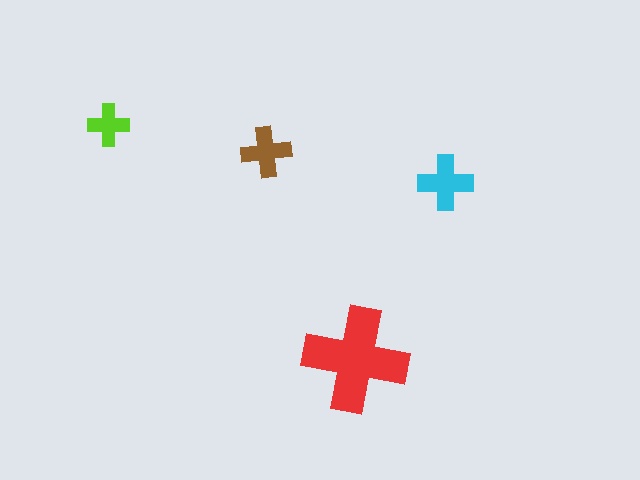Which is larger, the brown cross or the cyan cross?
The cyan one.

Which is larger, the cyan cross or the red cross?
The red one.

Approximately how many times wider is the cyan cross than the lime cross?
About 1.5 times wider.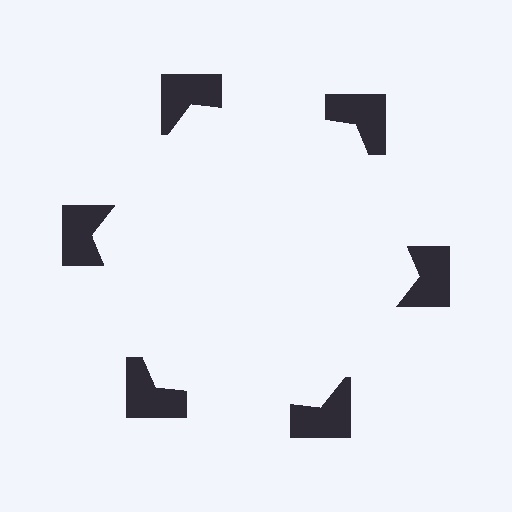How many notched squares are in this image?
There are 6 — one at each vertex of the illusory hexagon.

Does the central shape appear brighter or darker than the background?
It typically appears slightly brighter than the background, even though no actual brightness change is drawn.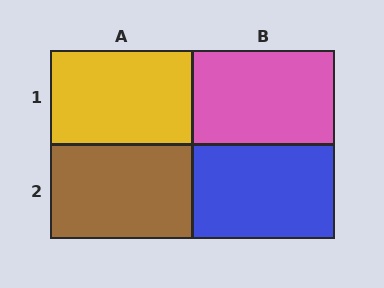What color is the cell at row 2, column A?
Brown.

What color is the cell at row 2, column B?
Blue.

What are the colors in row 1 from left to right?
Yellow, pink.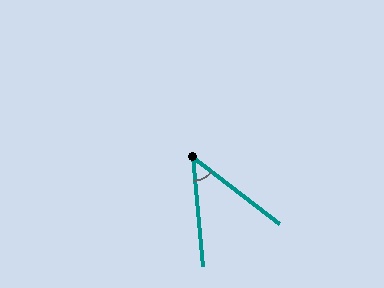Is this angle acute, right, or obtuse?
It is acute.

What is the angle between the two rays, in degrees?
Approximately 47 degrees.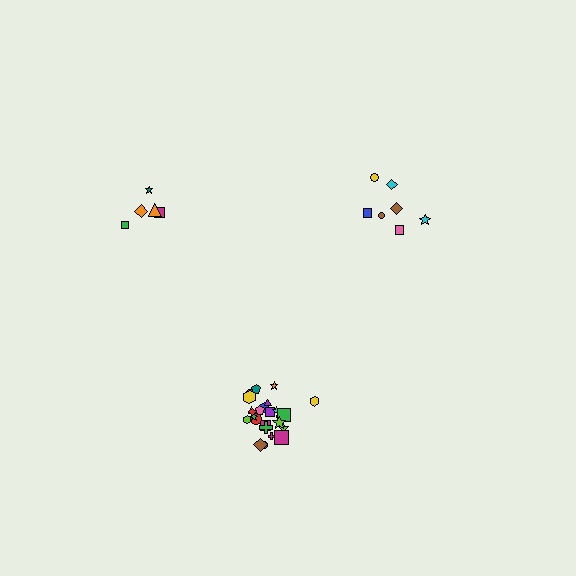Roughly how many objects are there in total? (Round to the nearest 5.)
Roughly 35 objects in total.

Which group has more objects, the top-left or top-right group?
The top-right group.